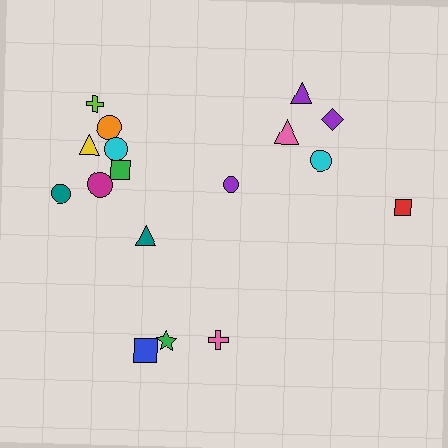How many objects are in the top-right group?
There are 6 objects.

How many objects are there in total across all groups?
There are 17 objects.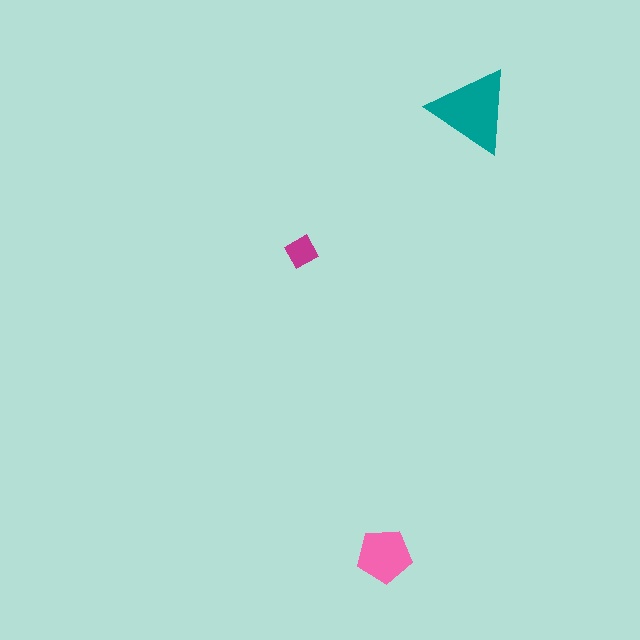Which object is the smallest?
The magenta diamond.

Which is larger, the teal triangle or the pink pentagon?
The teal triangle.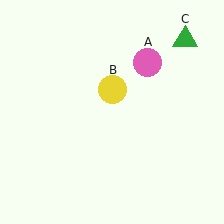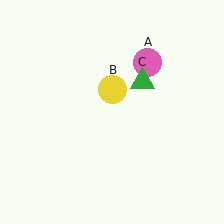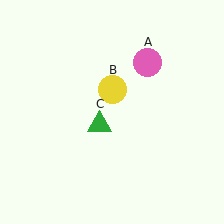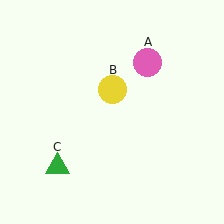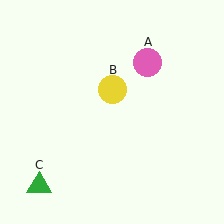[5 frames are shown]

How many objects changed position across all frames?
1 object changed position: green triangle (object C).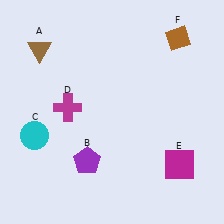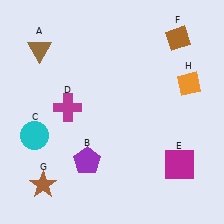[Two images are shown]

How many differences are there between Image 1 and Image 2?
There are 2 differences between the two images.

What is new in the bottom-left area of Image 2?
A brown star (G) was added in the bottom-left area of Image 2.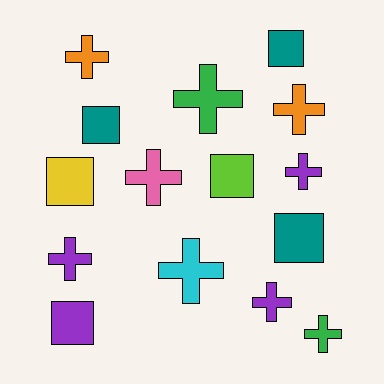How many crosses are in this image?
There are 9 crosses.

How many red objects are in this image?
There are no red objects.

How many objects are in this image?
There are 15 objects.